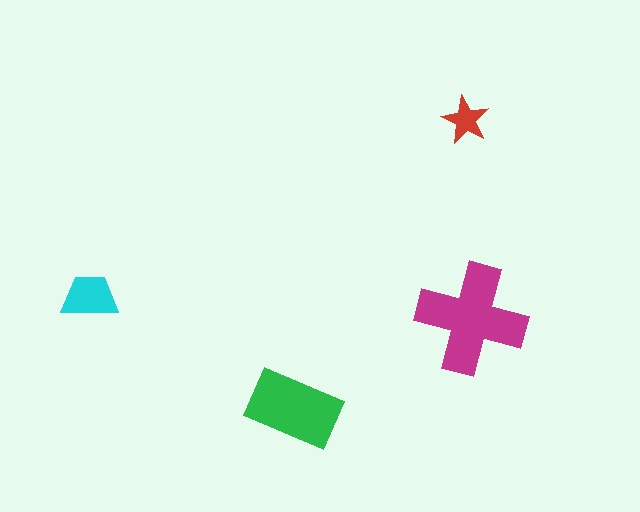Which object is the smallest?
The red star.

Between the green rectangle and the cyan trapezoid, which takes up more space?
The green rectangle.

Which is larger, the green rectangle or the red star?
The green rectangle.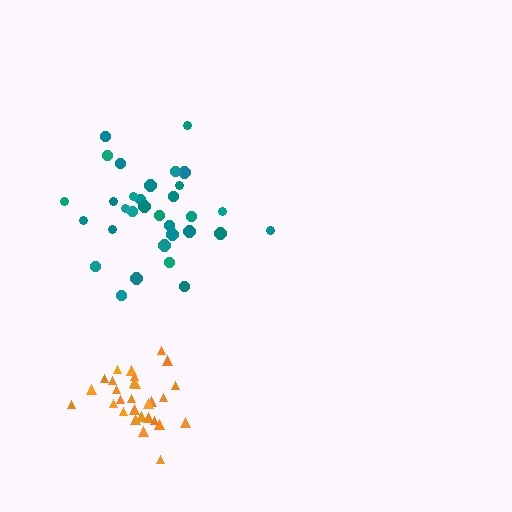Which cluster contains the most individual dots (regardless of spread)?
Teal (32).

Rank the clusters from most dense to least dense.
orange, teal.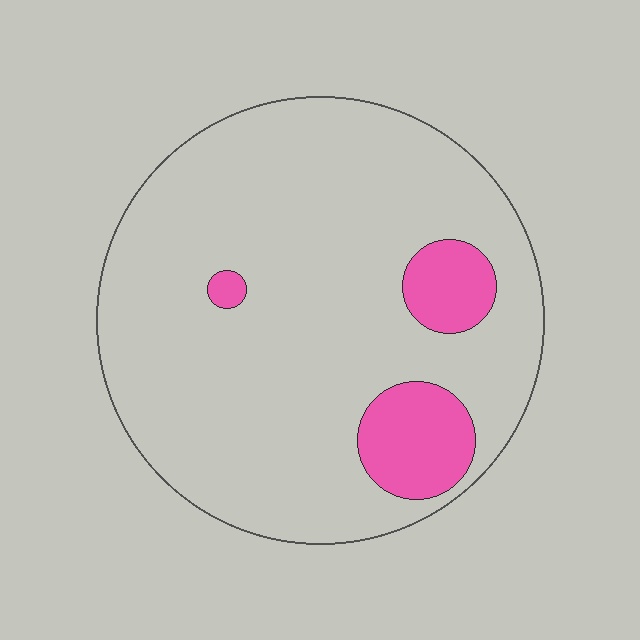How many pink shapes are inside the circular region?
3.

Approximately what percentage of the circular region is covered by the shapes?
Approximately 10%.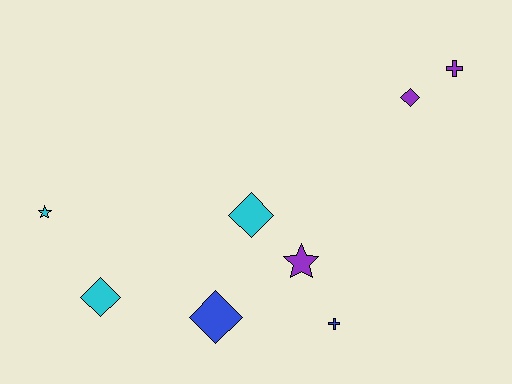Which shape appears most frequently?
Diamond, with 4 objects.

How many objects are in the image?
There are 8 objects.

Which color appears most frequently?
Cyan, with 3 objects.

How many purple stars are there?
There is 1 purple star.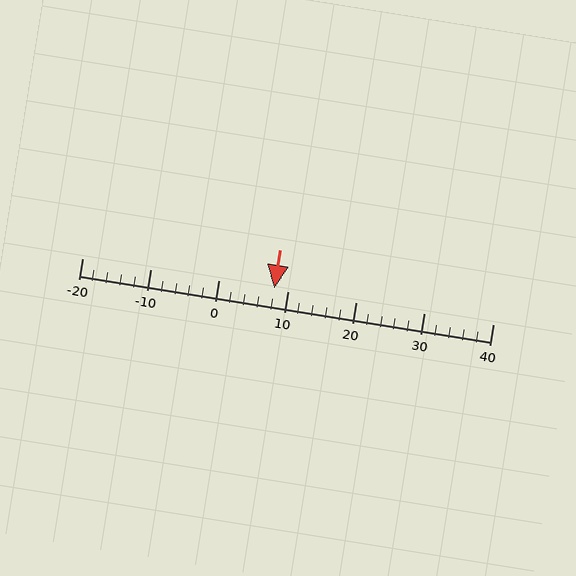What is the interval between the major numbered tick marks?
The major tick marks are spaced 10 units apart.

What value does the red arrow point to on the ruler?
The red arrow points to approximately 8.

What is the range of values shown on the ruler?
The ruler shows values from -20 to 40.